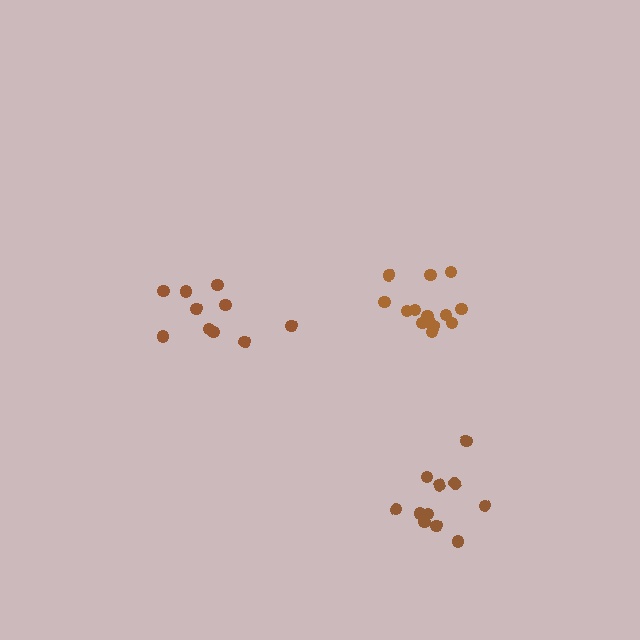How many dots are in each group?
Group 1: 10 dots, Group 2: 11 dots, Group 3: 14 dots (35 total).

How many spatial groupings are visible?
There are 3 spatial groupings.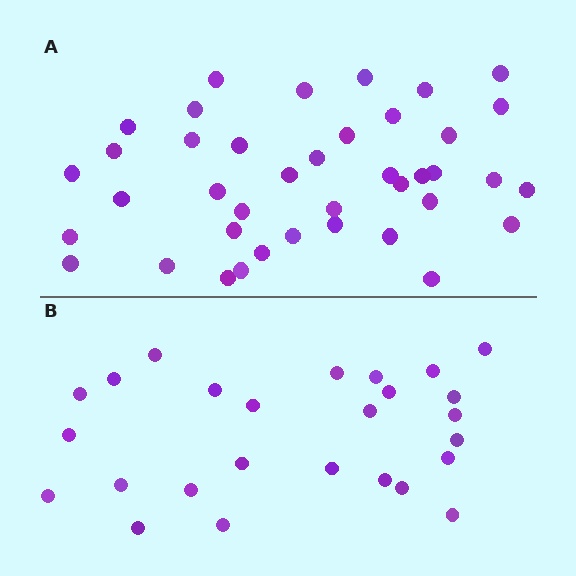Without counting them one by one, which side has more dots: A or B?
Region A (the top region) has more dots.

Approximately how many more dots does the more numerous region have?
Region A has approximately 15 more dots than region B.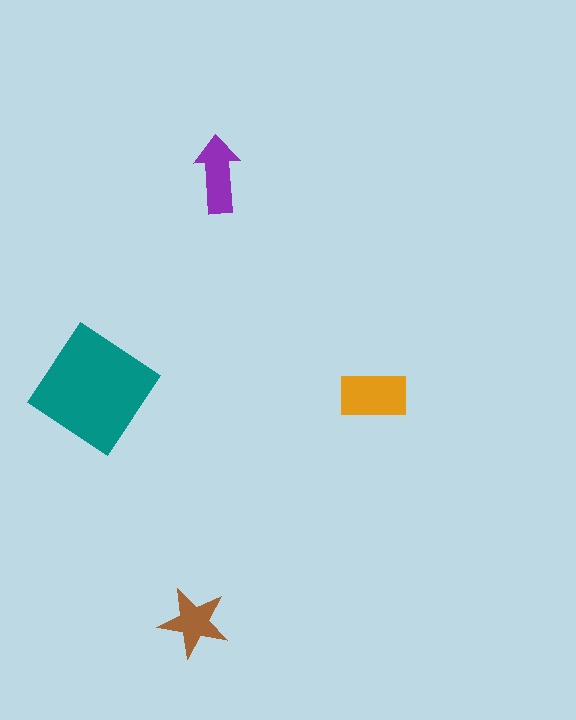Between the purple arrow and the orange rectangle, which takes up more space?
The orange rectangle.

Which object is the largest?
The teal diamond.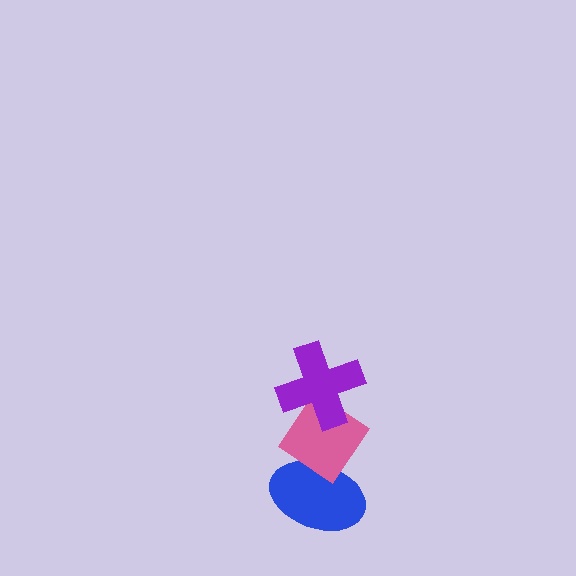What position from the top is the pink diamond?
The pink diamond is 2nd from the top.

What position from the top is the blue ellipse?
The blue ellipse is 3rd from the top.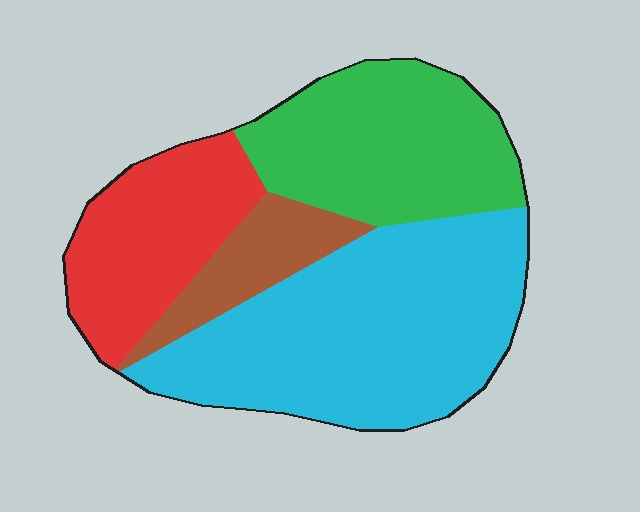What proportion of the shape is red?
Red covers roughly 20% of the shape.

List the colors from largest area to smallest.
From largest to smallest: cyan, green, red, brown.